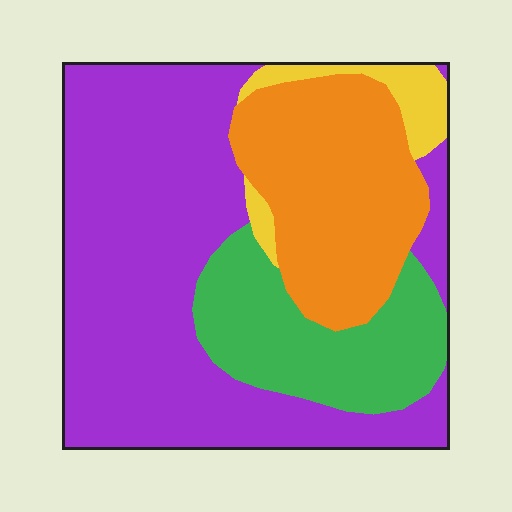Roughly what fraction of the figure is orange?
Orange takes up less than a quarter of the figure.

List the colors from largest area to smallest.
From largest to smallest: purple, orange, green, yellow.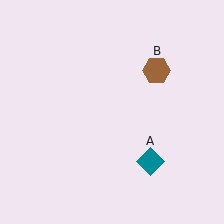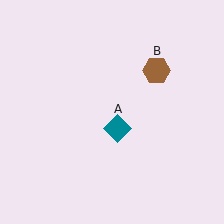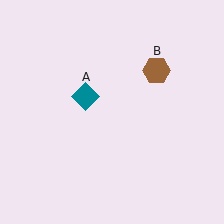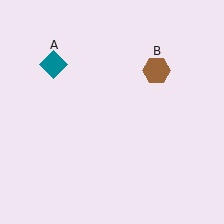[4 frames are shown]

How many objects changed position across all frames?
1 object changed position: teal diamond (object A).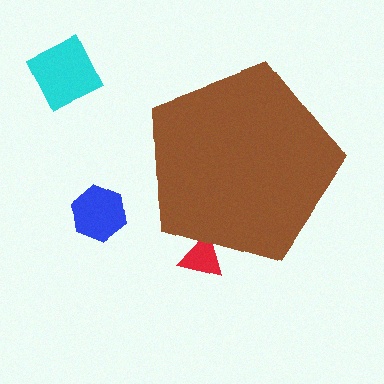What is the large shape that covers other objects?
A brown pentagon.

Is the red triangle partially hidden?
Yes, the red triangle is partially hidden behind the brown pentagon.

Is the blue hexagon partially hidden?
No, the blue hexagon is fully visible.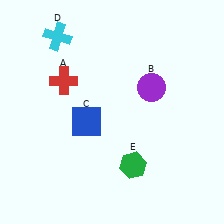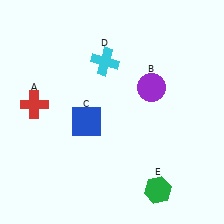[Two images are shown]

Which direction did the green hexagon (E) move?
The green hexagon (E) moved right.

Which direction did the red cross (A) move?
The red cross (A) moved left.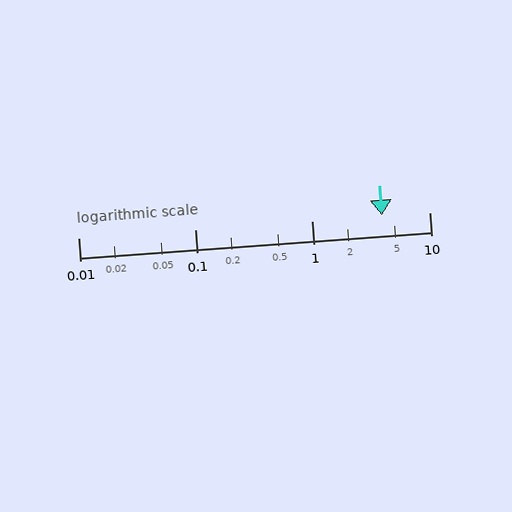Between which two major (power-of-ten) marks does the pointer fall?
The pointer is between 1 and 10.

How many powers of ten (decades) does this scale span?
The scale spans 3 decades, from 0.01 to 10.